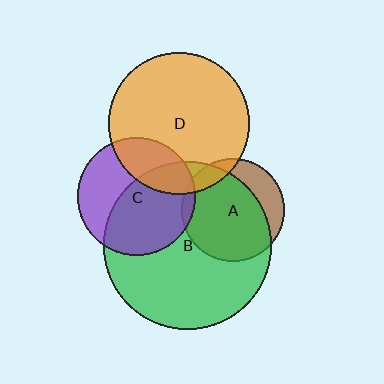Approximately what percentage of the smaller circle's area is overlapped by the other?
Approximately 15%.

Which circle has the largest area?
Circle B (green).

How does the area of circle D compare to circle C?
Approximately 1.4 times.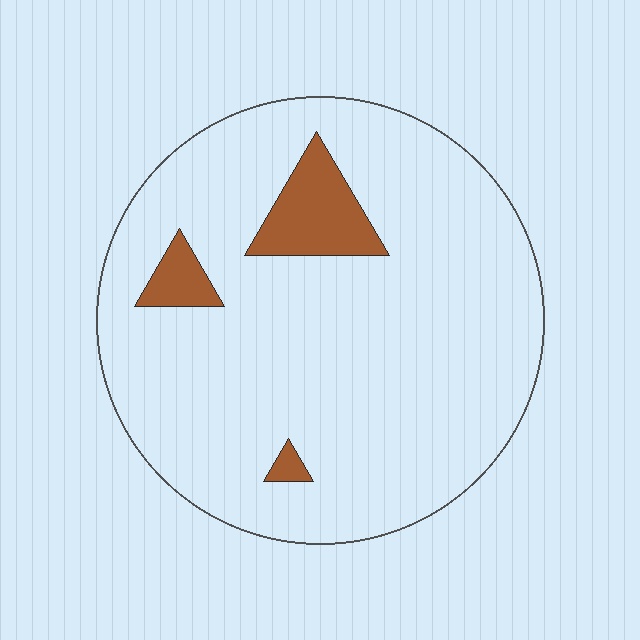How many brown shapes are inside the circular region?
3.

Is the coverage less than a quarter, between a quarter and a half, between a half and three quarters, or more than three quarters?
Less than a quarter.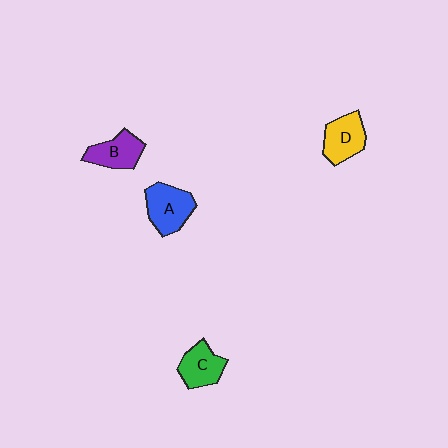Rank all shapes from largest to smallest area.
From largest to smallest: A (blue), D (yellow), B (purple), C (green).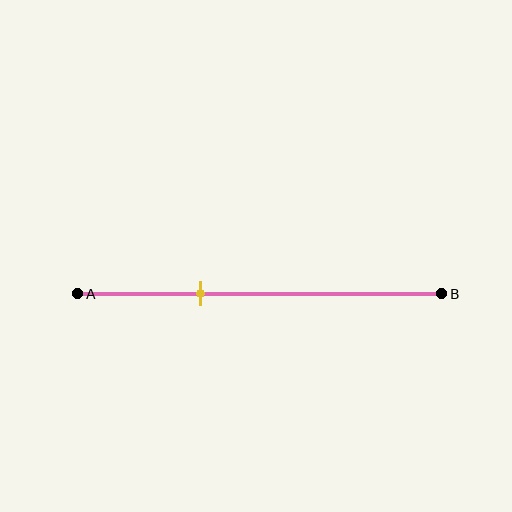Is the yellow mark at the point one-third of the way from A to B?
Yes, the mark is approximately at the one-third point.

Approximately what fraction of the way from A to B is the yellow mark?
The yellow mark is approximately 35% of the way from A to B.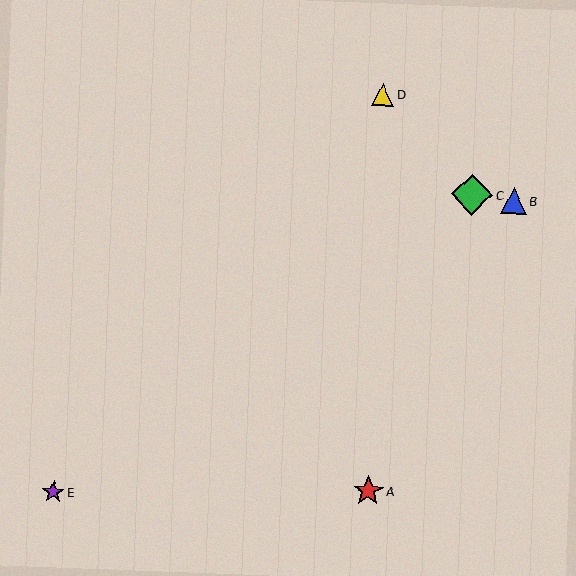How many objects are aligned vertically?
2 objects (A, D) are aligned vertically.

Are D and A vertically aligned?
Yes, both are at x≈383.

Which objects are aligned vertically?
Objects A, D are aligned vertically.